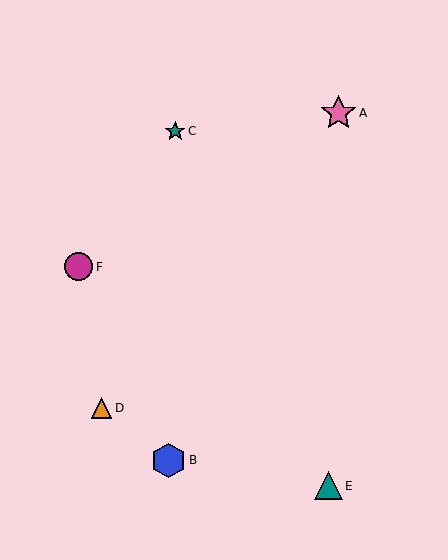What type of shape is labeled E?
Shape E is a teal triangle.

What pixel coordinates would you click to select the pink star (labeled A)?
Click at (338, 113) to select the pink star A.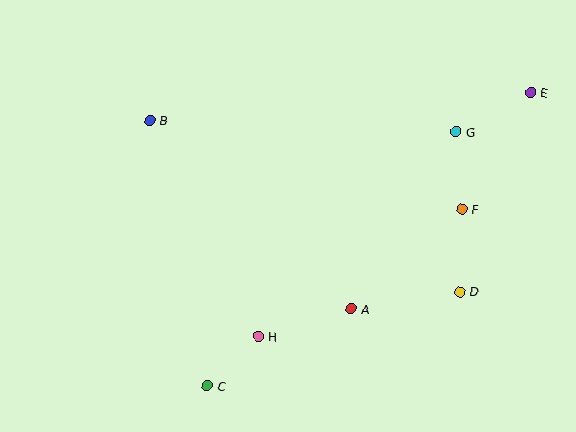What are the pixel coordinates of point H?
Point H is at (258, 337).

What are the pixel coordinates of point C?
Point C is at (207, 386).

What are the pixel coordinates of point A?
Point A is at (351, 309).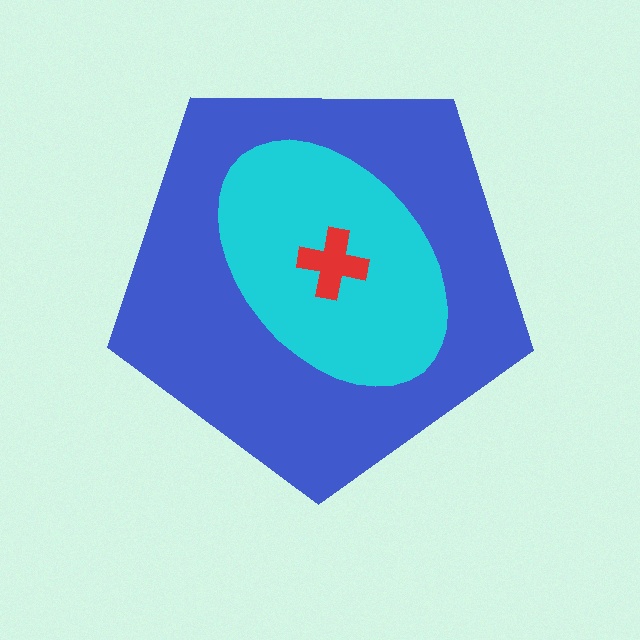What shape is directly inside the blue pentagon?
The cyan ellipse.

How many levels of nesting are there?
3.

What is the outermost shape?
The blue pentagon.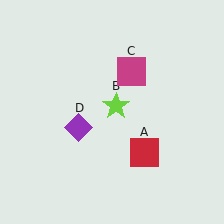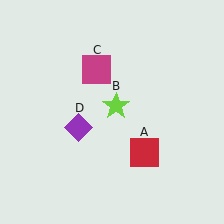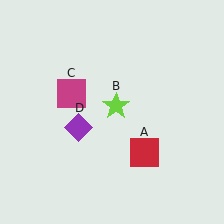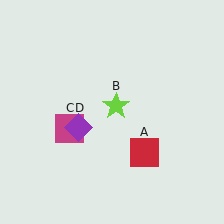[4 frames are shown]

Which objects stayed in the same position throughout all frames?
Red square (object A) and lime star (object B) and purple diamond (object D) remained stationary.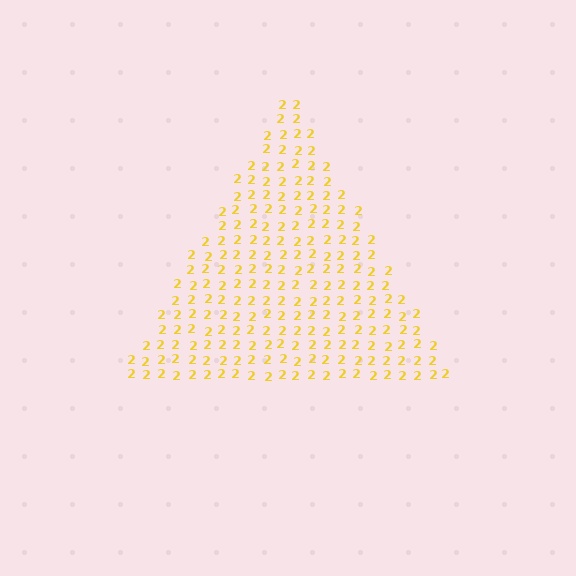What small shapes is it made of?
It is made of small digit 2's.